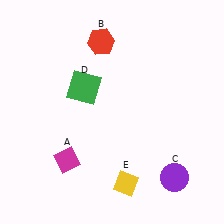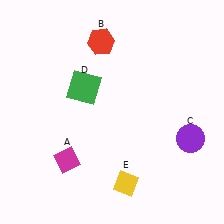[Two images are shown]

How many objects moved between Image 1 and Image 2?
1 object moved between the two images.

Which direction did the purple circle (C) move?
The purple circle (C) moved up.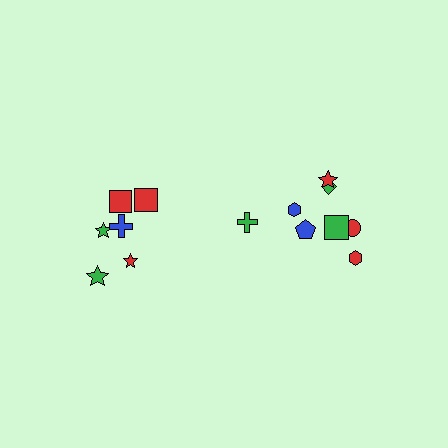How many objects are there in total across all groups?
There are 14 objects.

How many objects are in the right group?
There are 8 objects.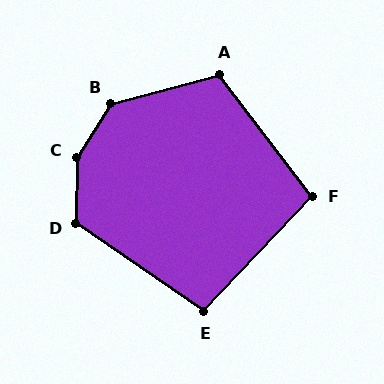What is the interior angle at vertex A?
Approximately 113 degrees (obtuse).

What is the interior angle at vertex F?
Approximately 99 degrees (obtuse).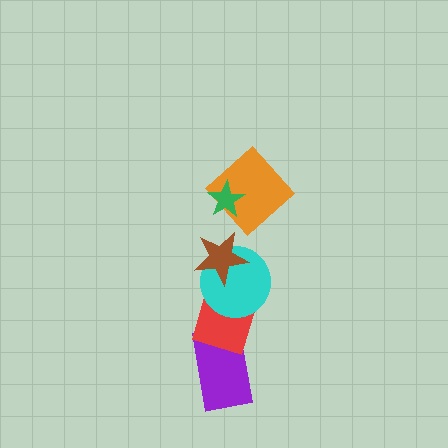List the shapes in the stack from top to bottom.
From top to bottom: the green star, the orange diamond, the brown star, the cyan circle, the red diamond, the purple rectangle.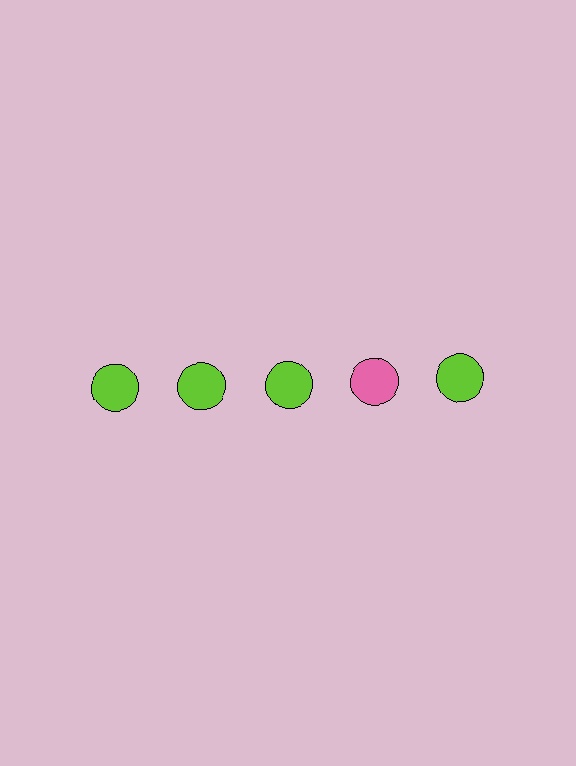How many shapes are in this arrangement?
There are 5 shapes arranged in a grid pattern.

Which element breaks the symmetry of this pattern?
The pink circle in the top row, second from right column breaks the symmetry. All other shapes are lime circles.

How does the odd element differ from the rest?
It has a different color: pink instead of lime.